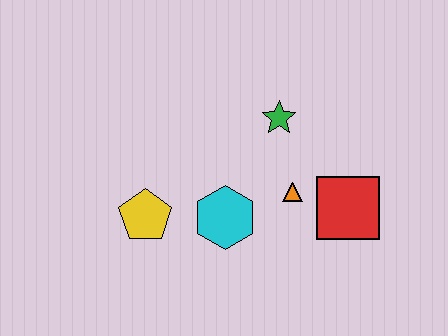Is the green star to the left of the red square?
Yes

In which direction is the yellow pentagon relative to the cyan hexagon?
The yellow pentagon is to the left of the cyan hexagon.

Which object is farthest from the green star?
The yellow pentagon is farthest from the green star.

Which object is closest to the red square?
The orange triangle is closest to the red square.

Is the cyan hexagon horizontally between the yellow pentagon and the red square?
Yes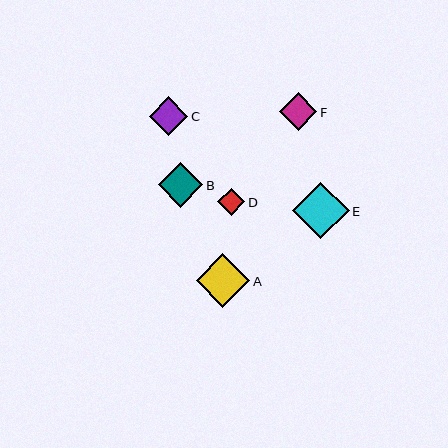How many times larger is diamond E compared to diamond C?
Diamond E is approximately 1.5 times the size of diamond C.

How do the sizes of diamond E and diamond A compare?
Diamond E and diamond A are approximately the same size.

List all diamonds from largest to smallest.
From largest to smallest: E, A, B, C, F, D.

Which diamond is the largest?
Diamond E is the largest with a size of approximately 56 pixels.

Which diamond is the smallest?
Diamond D is the smallest with a size of approximately 28 pixels.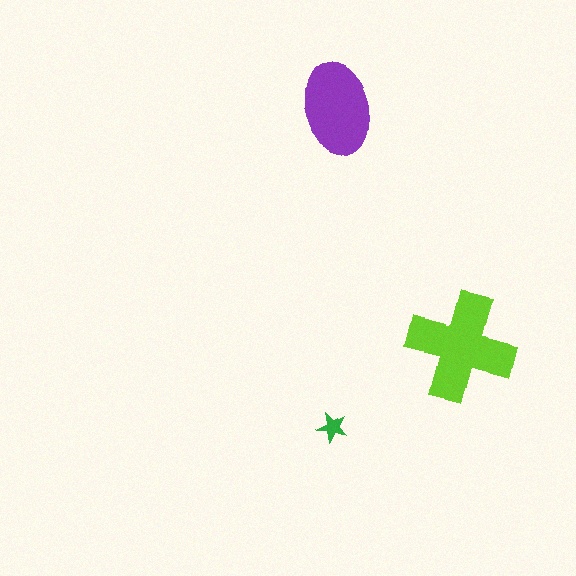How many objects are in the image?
There are 3 objects in the image.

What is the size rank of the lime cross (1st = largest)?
1st.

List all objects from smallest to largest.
The green star, the purple ellipse, the lime cross.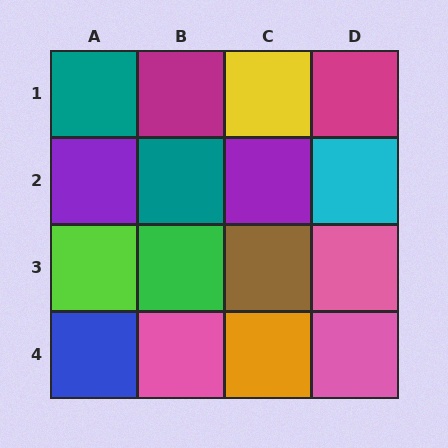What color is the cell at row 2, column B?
Teal.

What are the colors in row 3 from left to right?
Lime, green, brown, pink.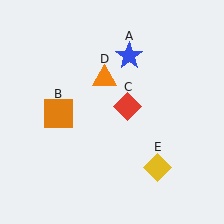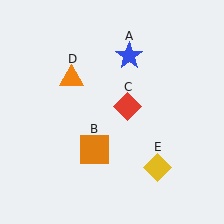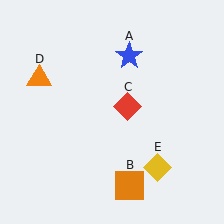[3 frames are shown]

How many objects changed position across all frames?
2 objects changed position: orange square (object B), orange triangle (object D).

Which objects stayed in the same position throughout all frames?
Blue star (object A) and red diamond (object C) and yellow diamond (object E) remained stationary.